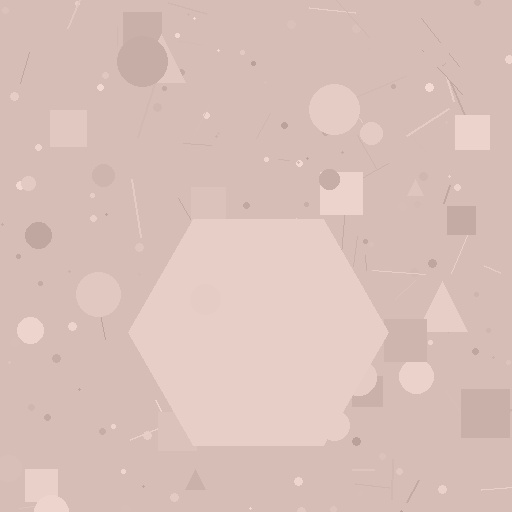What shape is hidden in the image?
A hexagon is hidden in the image.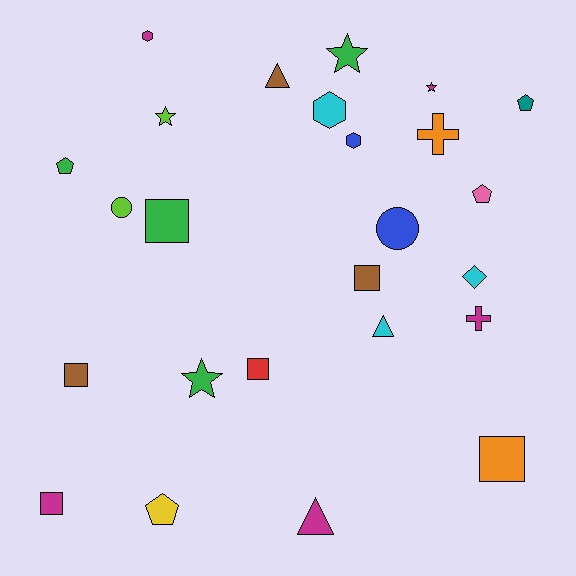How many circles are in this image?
There are 2 circles.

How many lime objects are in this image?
There are 2 lime objects.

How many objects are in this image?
There are 25 objects.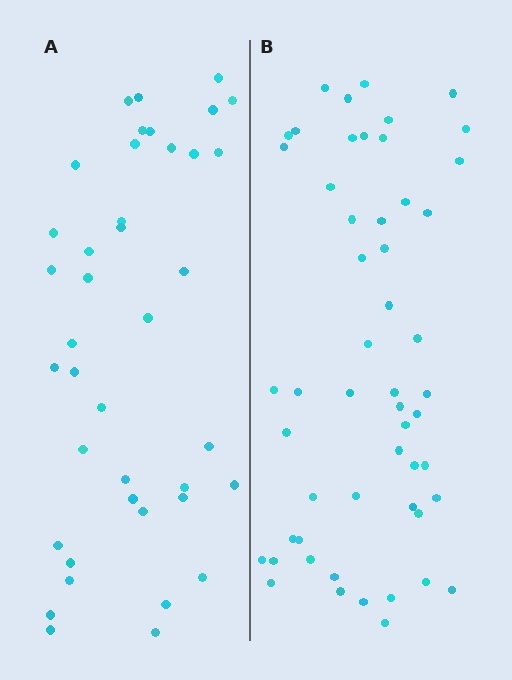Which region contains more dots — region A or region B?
Region B (the right region) has more dots.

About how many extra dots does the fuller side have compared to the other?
Region B has approximately 15 more dots than region A.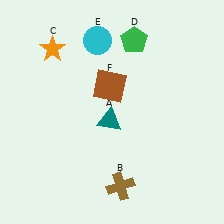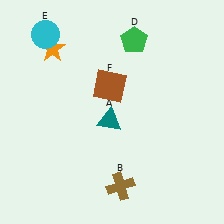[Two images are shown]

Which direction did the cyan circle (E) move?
The cyan circle (E) moved left.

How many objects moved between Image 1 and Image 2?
1 object moved between the two images.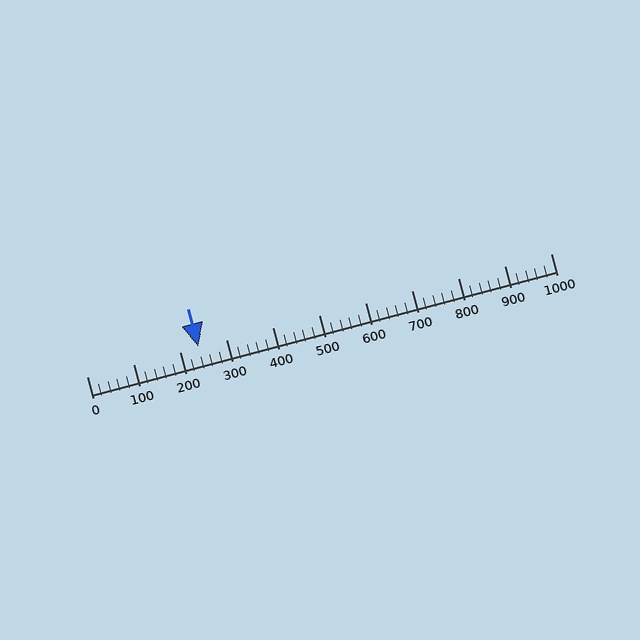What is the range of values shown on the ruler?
The ruler shows values from 0 to 1000.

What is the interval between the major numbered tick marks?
The major tick marks are spaced 100 units apart.